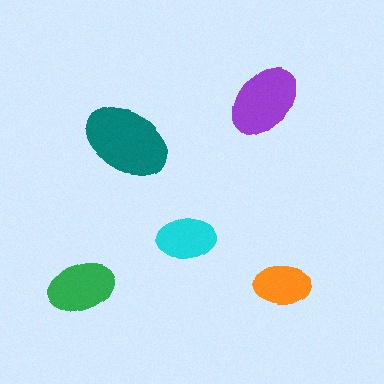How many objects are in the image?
There are 5 objects in the image.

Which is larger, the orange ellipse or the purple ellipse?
The purple one.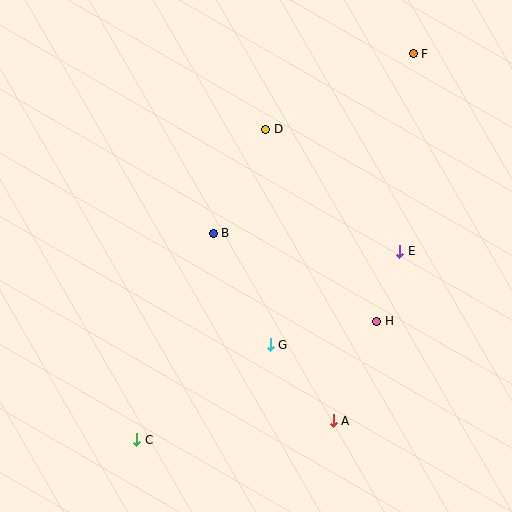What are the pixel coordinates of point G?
Point G is at (270, 345).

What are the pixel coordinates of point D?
Point D is at (266, 129).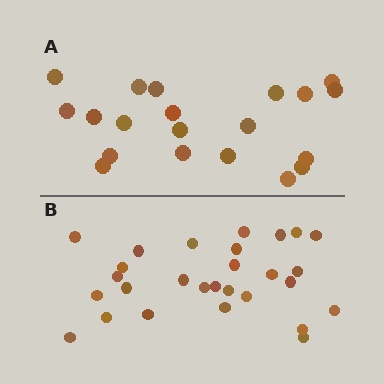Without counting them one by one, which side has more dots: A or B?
Region B (the bottom region) has more dots.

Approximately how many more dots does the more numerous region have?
Region B has roughly 8 or so more dots than region A.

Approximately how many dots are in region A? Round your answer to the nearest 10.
About 20 dots.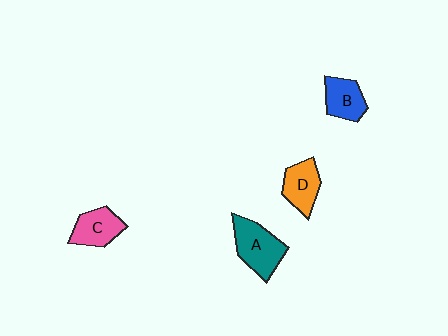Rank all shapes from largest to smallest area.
From largest to smallest: A (teal), C (pink), D (orange), B (blue).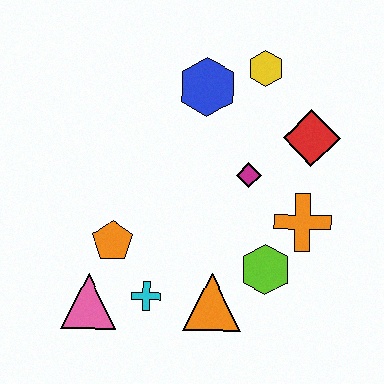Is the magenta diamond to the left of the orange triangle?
No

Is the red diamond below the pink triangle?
No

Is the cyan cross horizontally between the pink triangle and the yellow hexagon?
Yes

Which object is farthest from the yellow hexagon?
The pink triangle is farthest from the yellow hexagon.